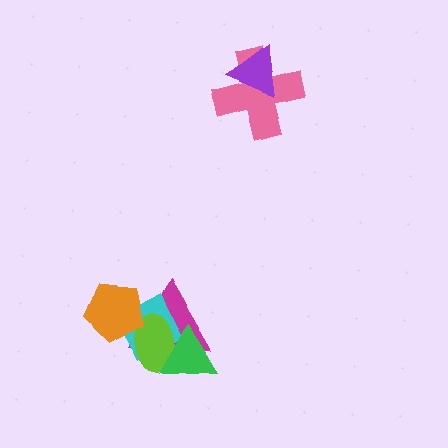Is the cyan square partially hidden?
Yes, it is partially covered by another shape.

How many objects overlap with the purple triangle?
1 object overlaps with the purple triangle.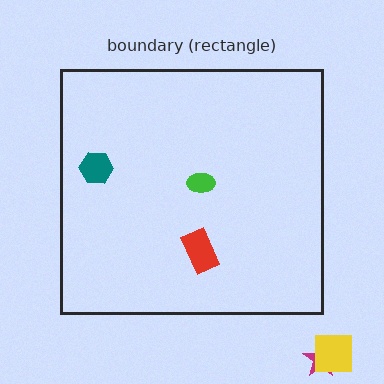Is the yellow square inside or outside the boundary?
Outside.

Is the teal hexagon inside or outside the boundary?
Inside.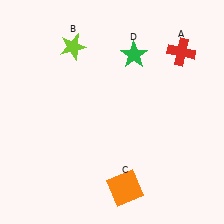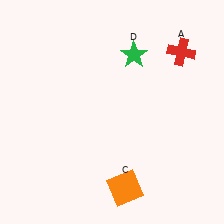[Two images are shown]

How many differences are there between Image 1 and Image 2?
There is 1 difference between the two images.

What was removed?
The lime star (B) was removed in Image 2.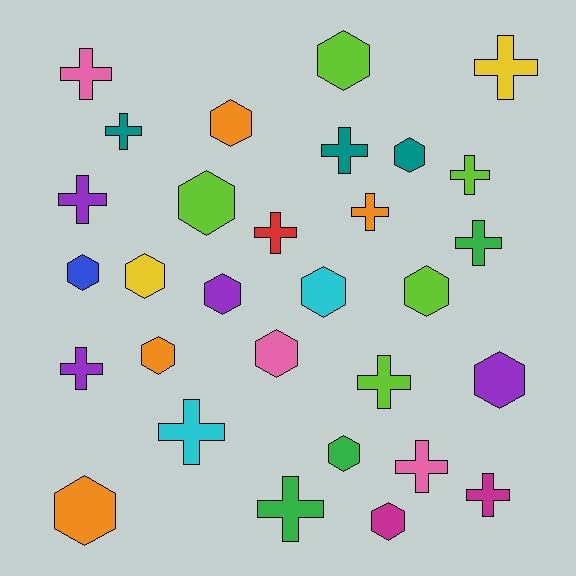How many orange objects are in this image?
There are 4 orange objects.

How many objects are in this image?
There are 30 objects.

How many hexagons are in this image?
There are 15 hexagons.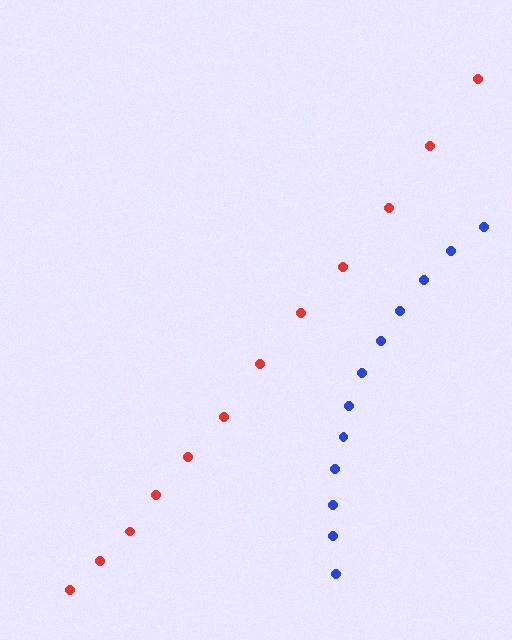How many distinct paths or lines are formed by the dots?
There are 2 distinct paths.